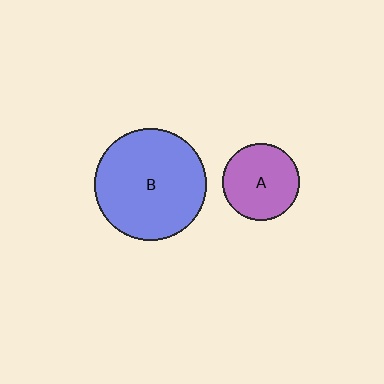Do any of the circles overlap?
No, none of the circles overlap.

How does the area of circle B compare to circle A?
Approximately 2.1 times.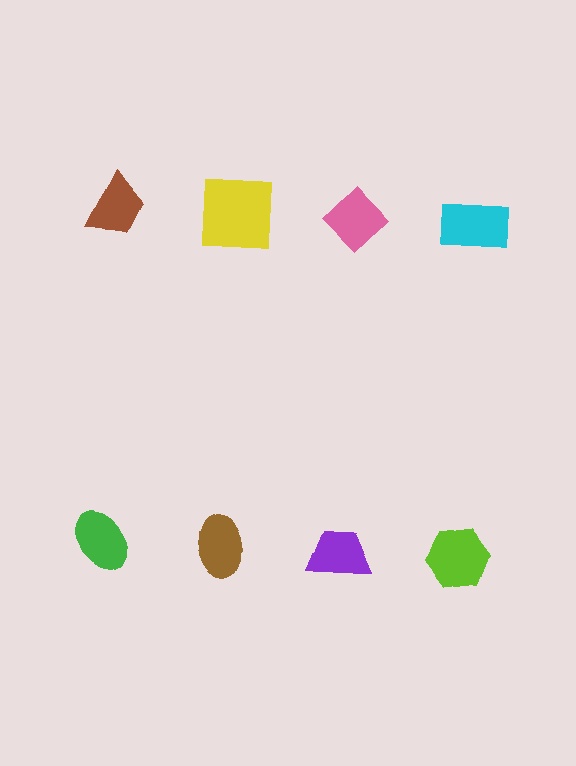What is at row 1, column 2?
A yellow square.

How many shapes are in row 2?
4 shapes.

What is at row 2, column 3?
A purple trapezoid.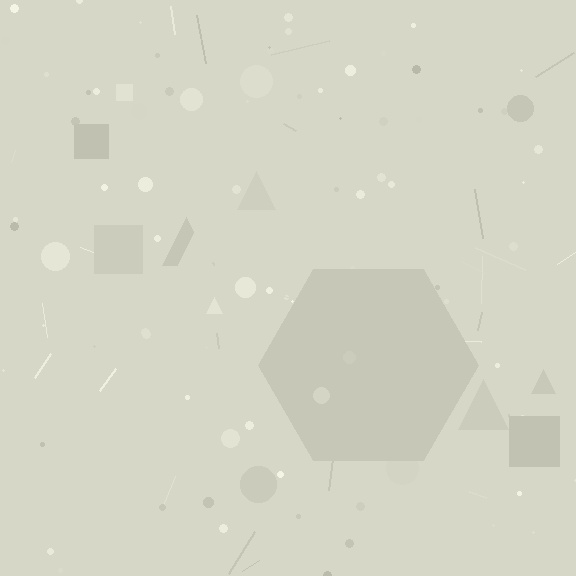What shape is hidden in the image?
A hexagon is hidden in the image.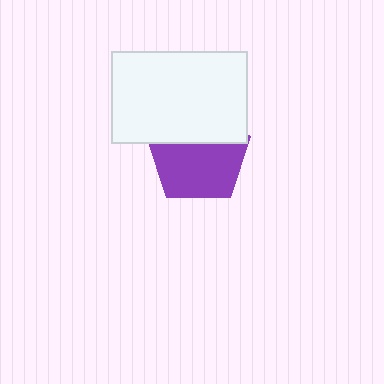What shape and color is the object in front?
The object in front is a white rectangle.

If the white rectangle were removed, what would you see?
You would see the complete purple pentagon.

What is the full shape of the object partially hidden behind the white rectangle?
The partially hidden object is a purple pentagon.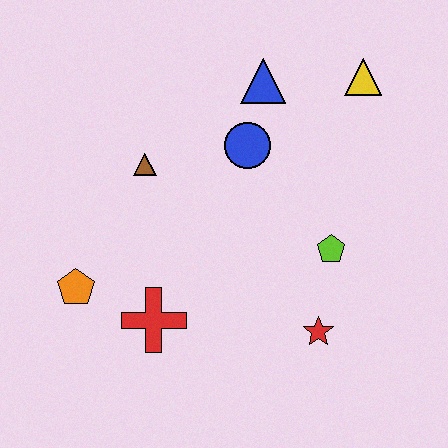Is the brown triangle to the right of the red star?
No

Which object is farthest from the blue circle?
The orange pentagon is farthest from the blue circle.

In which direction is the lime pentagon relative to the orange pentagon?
The lime pentagon is to the right of the orange pentagon.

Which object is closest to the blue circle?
The blue triangle is closest to the blue circle.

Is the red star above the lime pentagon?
No